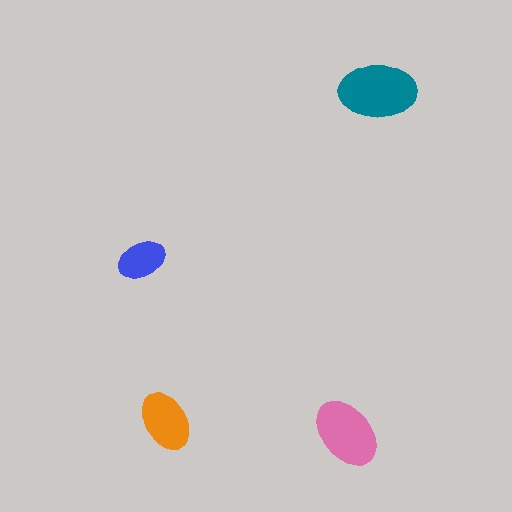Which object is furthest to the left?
The blue ellipse is leftmost.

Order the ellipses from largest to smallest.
the teal one, the pink one, the orange one, the blue one.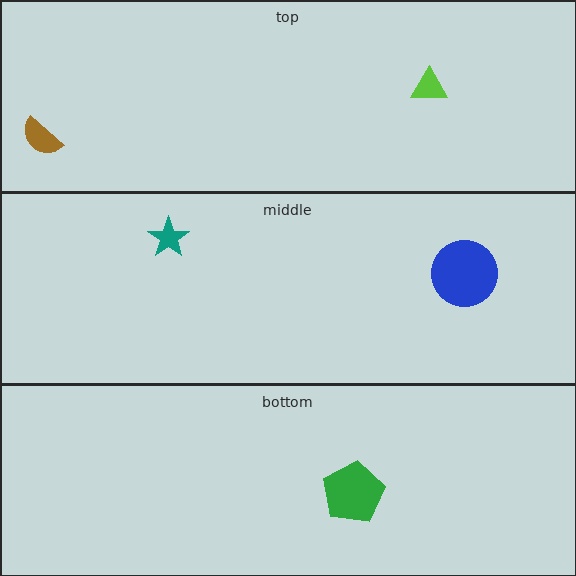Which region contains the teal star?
The middle region.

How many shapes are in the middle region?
2.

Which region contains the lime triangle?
The top region.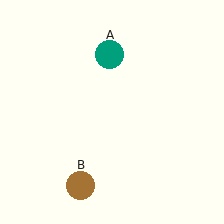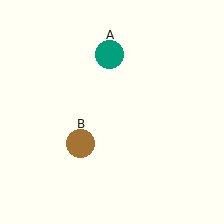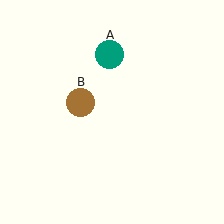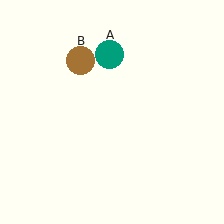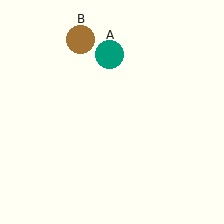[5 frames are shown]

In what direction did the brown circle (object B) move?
The brown circle (object B) moved up.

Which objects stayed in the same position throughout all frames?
Teal circle (object A) remained stationary.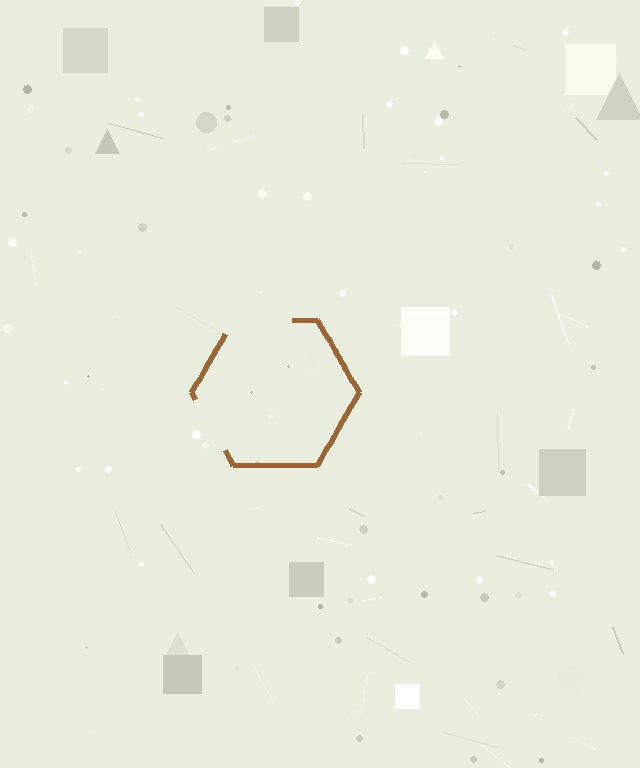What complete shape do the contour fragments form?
The contour fragments form a hexagon.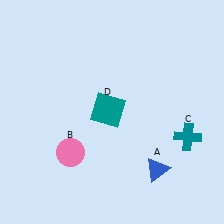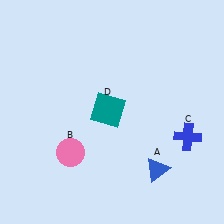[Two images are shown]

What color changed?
The cross (C) changed from teal in Image 1 to blue in Image 2.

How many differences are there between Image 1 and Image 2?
There is 1 difference between the two images.